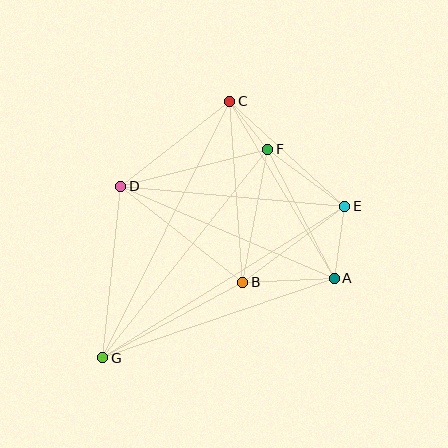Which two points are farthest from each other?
Points C and G are farthest from each other.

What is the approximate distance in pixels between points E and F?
The distance between E and F is approximately 96 pixels.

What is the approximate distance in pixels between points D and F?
The distance between D and F is approximately 152 pixels.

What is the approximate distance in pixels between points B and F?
The distance between B and F is approximately 136 pixels.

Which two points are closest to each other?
Points C and F are closest to each other.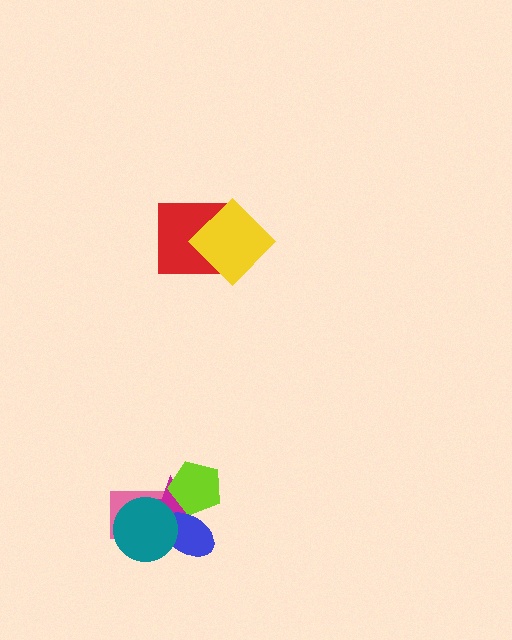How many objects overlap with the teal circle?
3 objects overlap with the teal circle.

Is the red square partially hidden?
Yes, it is partially covered by another shape.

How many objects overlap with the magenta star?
4 objects overlap with the magenta star.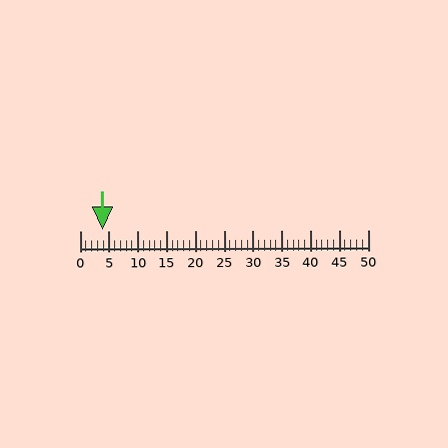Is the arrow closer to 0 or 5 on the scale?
The arrow is closer to 5.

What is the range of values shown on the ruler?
The ruler shows values from 0 to 50.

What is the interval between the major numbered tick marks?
The major tick marks are spaced 5 units apart.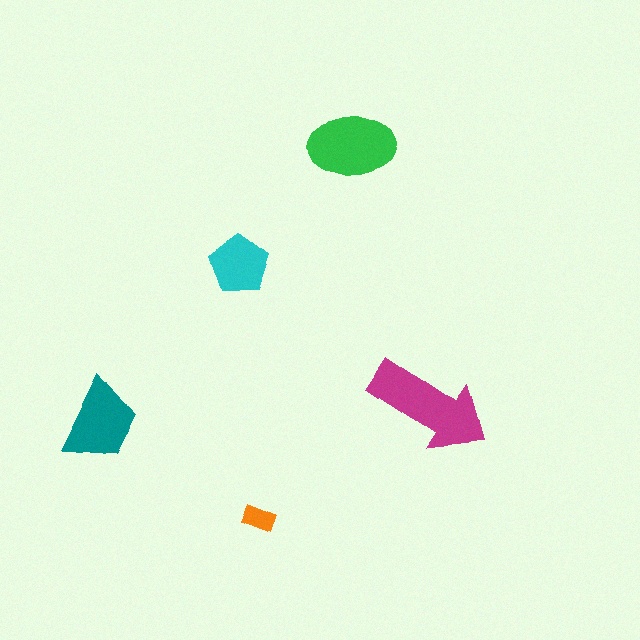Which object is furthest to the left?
The teal trapezoid is leftmost.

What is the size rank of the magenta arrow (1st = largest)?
1st.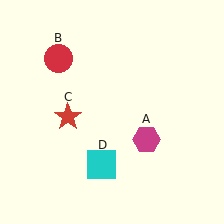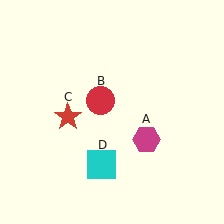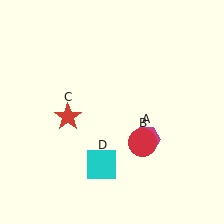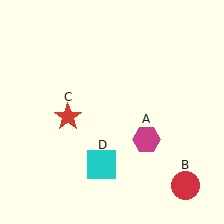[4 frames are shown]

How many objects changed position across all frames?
1 object changed position: red circle (object B).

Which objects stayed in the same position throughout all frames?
Magenta hexagon (object A) and red star (object C) and cyan square (object D) remained stationary.